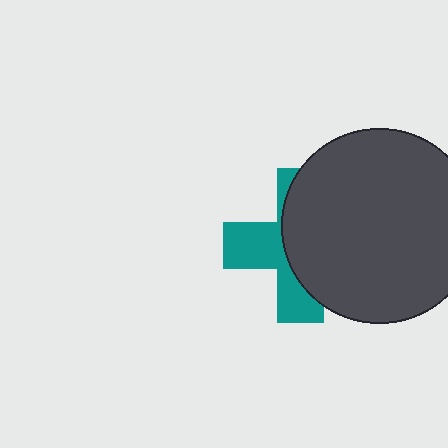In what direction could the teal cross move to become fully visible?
The teal cross could move left. That would shift it out from behind the dark gray circle entirely.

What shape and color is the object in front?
The object in front is a dark gray circle.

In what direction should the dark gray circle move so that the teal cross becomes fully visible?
The dark gray circle should move right. That is the shortest direction to clear the overlap and leave the teal cross fully visible.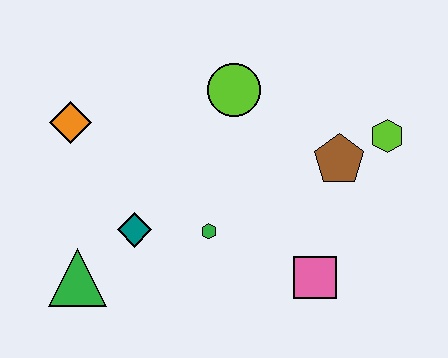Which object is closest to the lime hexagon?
The brown pentagon is closest to the lime hexagon.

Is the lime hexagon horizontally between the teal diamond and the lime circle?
No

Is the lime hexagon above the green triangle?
Yes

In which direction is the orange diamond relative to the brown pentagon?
The orange diamond is to the left of the brown pentagon.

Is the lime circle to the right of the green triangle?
Yes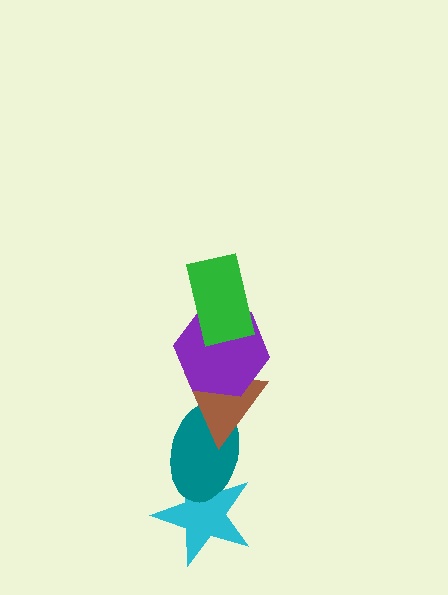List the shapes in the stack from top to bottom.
From top to bottom: the green rectangle, the purple hexagon, the brown triangle, the teal ellipse, the cyan star.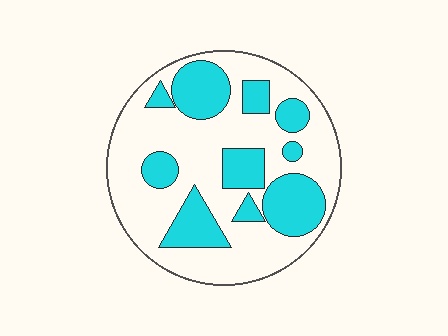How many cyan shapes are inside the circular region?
10.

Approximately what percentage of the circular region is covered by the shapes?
Approximately 35%.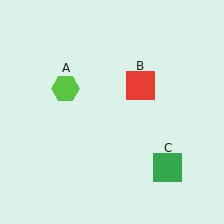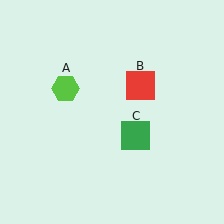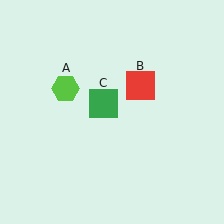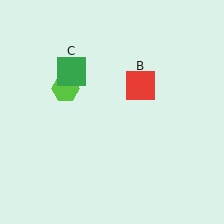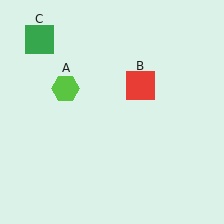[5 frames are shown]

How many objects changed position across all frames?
1 object changed position: green square (object C).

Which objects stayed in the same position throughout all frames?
Lime hexagon (object A) and red square (object B) remained stationary.